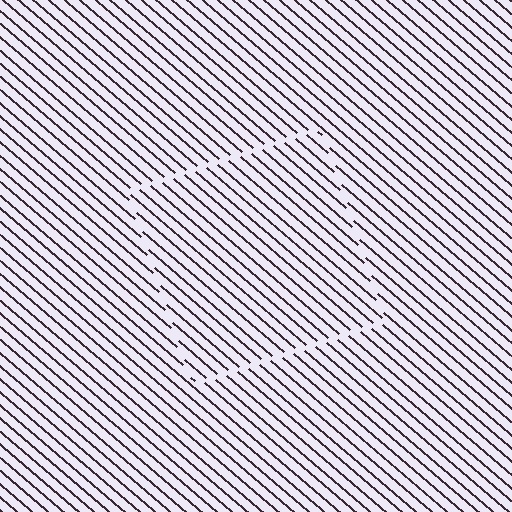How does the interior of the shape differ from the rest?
The interior of the shape contains the same grating, shifted by half a period — the contour is defined by the phase discontinuity where line-ends from the inner and outer gratings abut.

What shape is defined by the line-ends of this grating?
An illusory square. The interior of the shape contains the same grating, shifted by half a period — the contour is defined by the phase discontinuity where line-ends from the inner and outer gratings abut.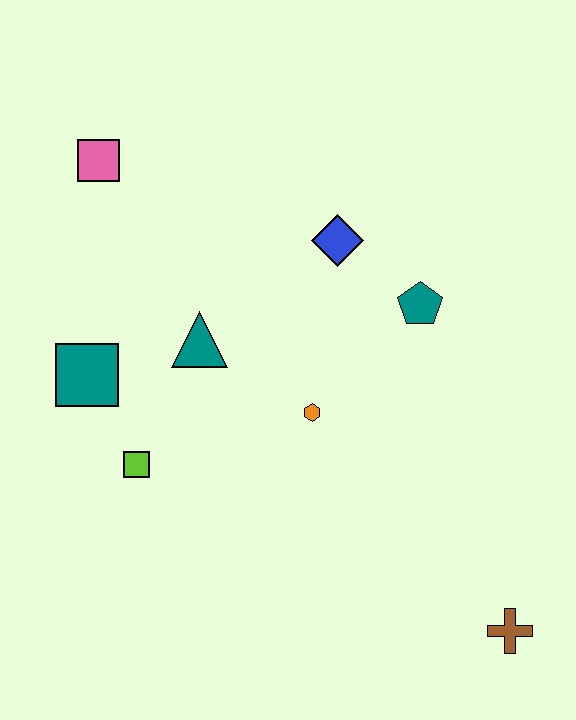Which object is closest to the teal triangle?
The teal square is closest to the teal triangle.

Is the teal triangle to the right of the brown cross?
No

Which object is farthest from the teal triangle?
The brown cross is farthest from the teal triangle.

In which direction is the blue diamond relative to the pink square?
The blue diamond is to the right of the pink square.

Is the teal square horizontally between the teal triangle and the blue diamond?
No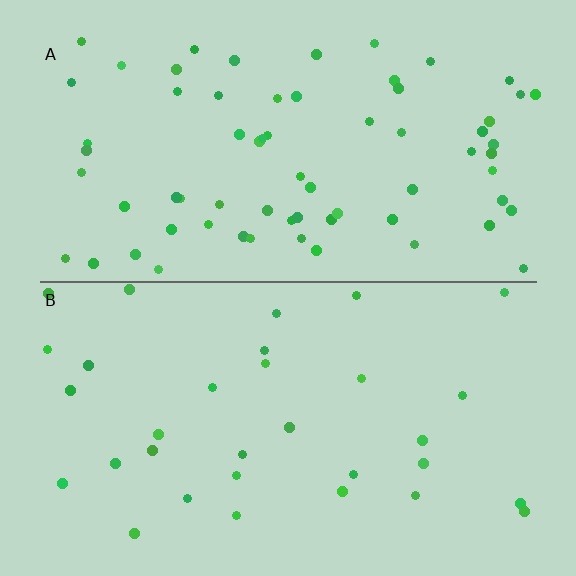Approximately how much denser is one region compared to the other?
Approximately 2.2× — region A over region B.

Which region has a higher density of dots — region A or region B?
A (the top).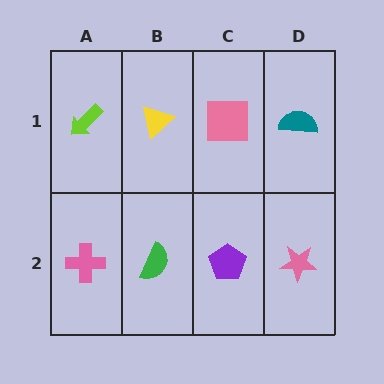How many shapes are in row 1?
4 shapes.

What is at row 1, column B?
A yellow triangle.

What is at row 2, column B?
A green semicircle.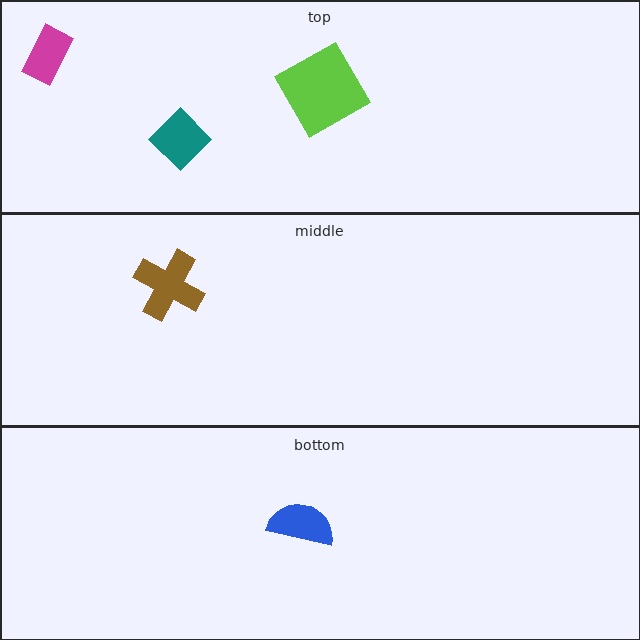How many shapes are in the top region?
3.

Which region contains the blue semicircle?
The bottom region.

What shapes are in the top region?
The lime square, the teal diamond, the magenta rectangle.